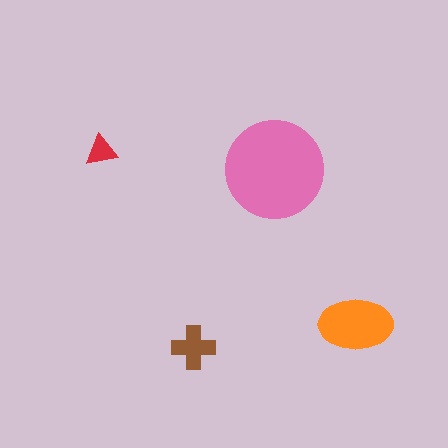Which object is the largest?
The pink circle.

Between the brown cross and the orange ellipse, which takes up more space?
The orange ellipse.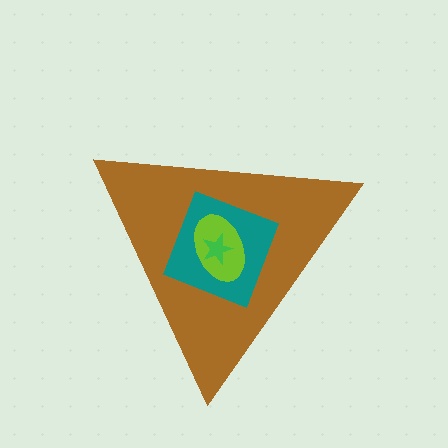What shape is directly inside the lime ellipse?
The green star.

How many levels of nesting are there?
4.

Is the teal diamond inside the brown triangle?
Yes.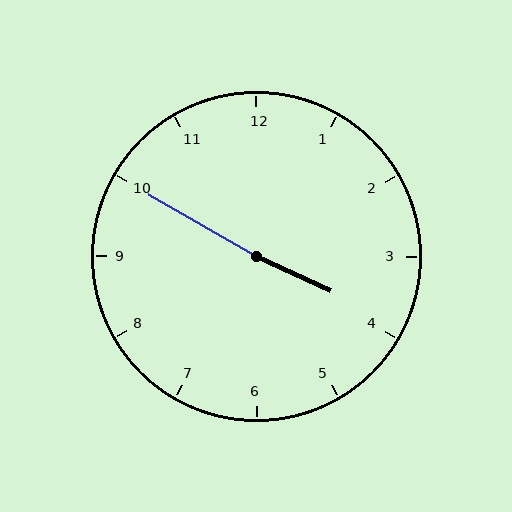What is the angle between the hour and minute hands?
Approximately 175 degrees.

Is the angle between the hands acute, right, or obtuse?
It is obtuse.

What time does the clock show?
3:50.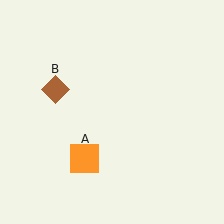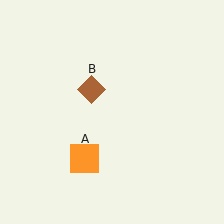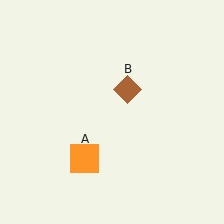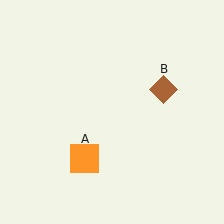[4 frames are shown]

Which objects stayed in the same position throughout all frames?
Orange square (object A) remained stationary.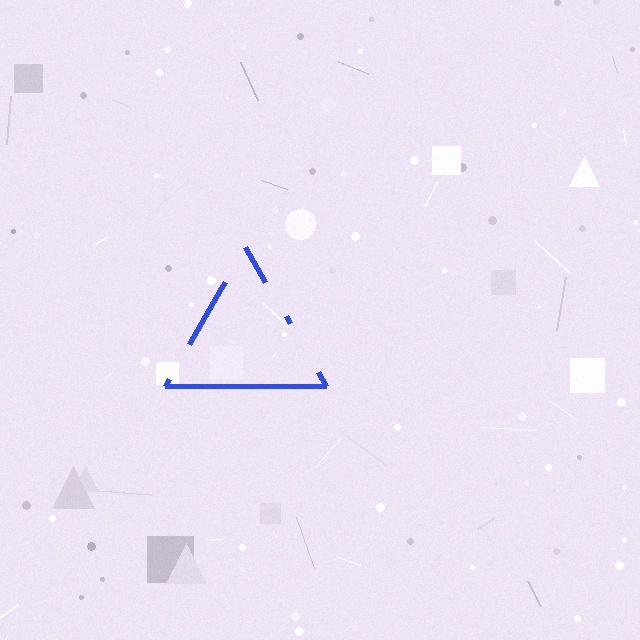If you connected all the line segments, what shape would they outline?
They would outline a triangle.